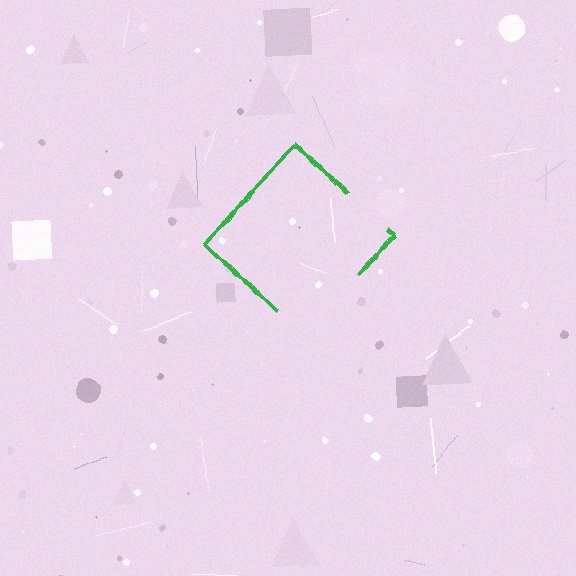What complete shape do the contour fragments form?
The contour fragments form a diamond.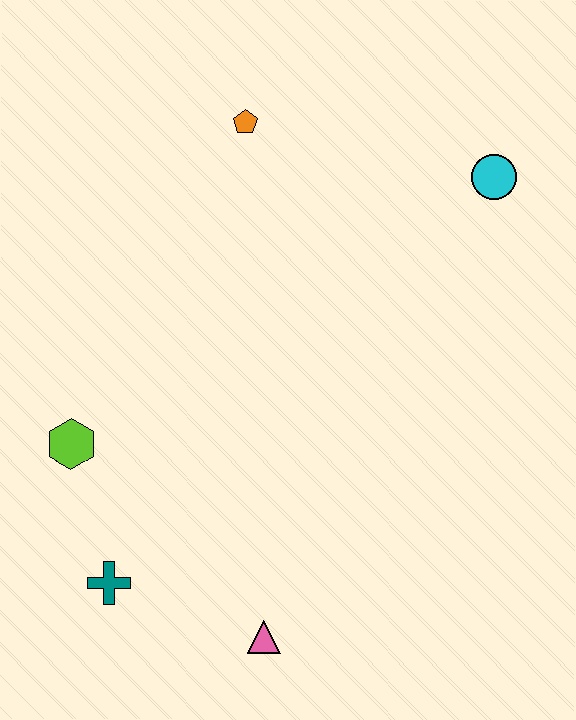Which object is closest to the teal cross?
The lime hexagon is closest to the teal cross.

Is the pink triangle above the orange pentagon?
No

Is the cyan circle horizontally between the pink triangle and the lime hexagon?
No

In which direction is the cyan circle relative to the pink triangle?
The cyan circle is above the pink triangle.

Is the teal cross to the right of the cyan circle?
No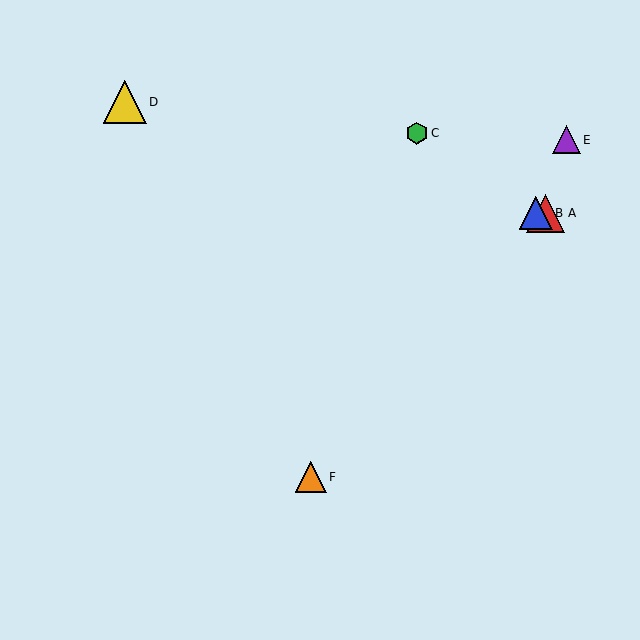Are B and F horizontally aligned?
No, B is at y≈213 and F is at y≈477.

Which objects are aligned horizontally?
Objects A, B are aligned horizontally.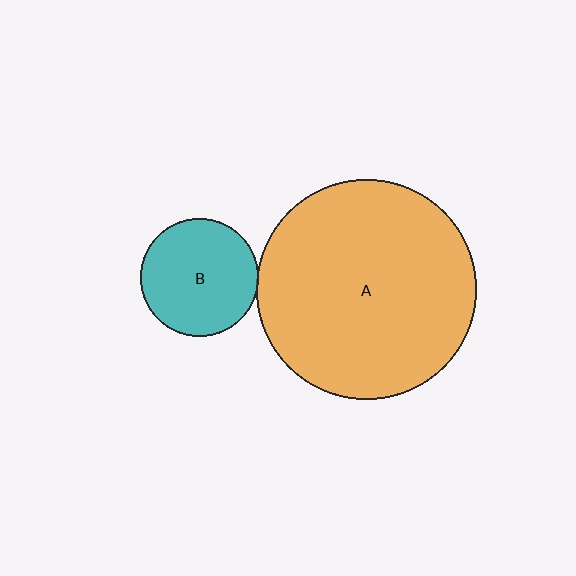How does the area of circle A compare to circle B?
Approximately 3.4 times.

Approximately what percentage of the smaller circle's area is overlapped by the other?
Approximately 5%.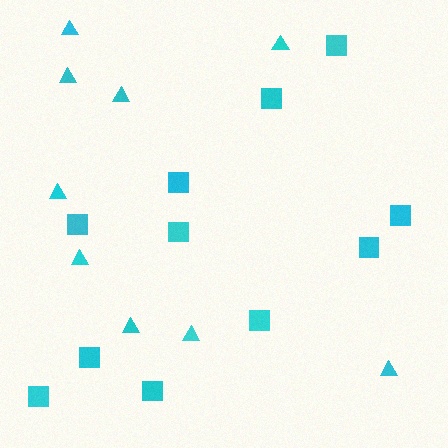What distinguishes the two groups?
There are 2 groups: one group of squares (11) and one group of triangles (9).